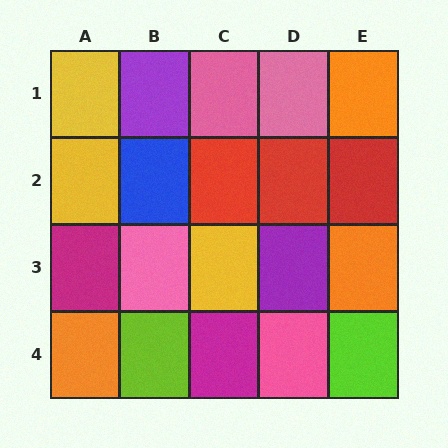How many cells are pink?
4 cells are pink.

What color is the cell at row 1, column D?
Pink.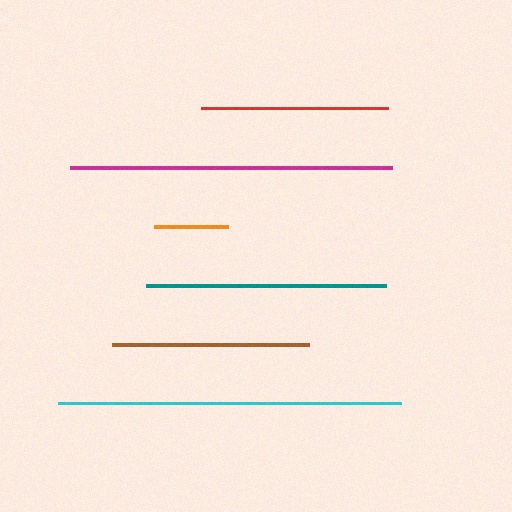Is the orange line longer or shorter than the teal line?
The teal line is longer than the orange line.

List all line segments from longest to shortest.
From longest to shortest: cyan, magenta, teal, brown, red, orange.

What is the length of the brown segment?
The brown segment is approximately 197 pixels long.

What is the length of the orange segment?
The orange segment is approximately 75 pixels long.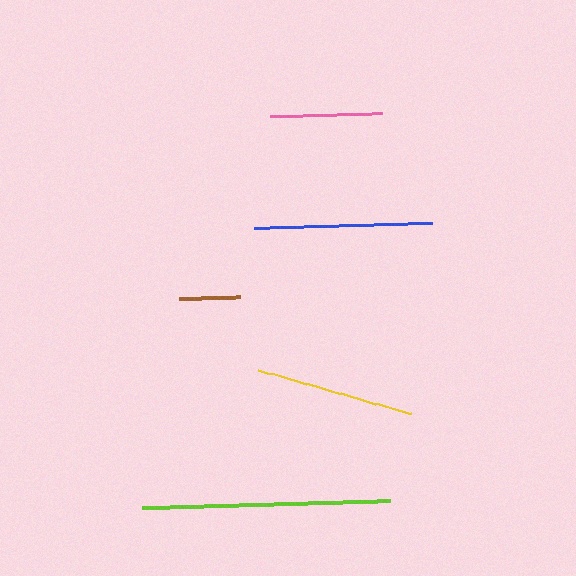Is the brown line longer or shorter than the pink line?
The pink line is longer than the brown line.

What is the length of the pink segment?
The pink segment is approximately 112 pixels long.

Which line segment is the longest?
The lime line is the longest at approximately 248 pixels.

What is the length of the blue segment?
The blue segment is approximately 178 pixels long.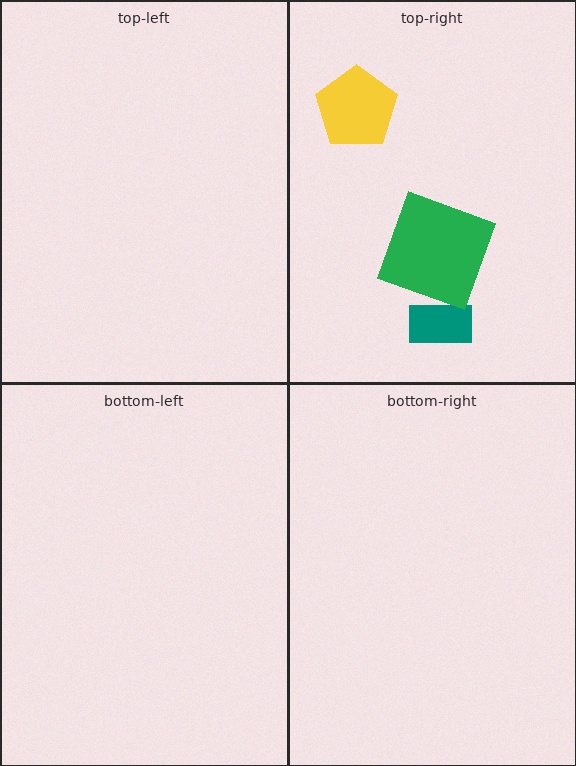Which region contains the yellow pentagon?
The top-right region.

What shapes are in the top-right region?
The teal rectangle, the yellow pentagon, the green square.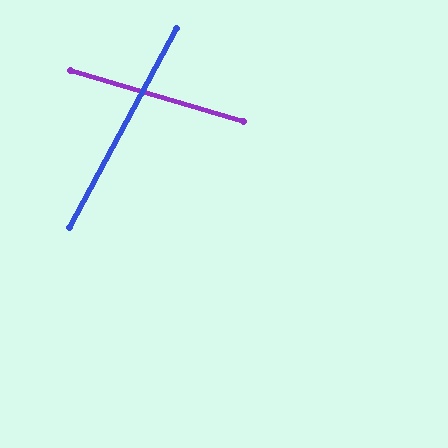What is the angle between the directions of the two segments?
Approximately 78 degrees.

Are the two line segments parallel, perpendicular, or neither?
Neither parallel nor perpendicular — they differ by about 78°.